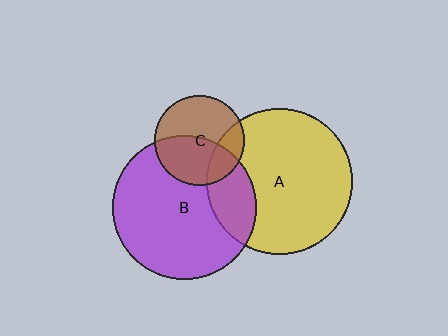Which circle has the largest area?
Circle A (yellow).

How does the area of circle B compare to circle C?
Approximately 2.6 times.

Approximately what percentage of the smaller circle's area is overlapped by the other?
Approximately 20%.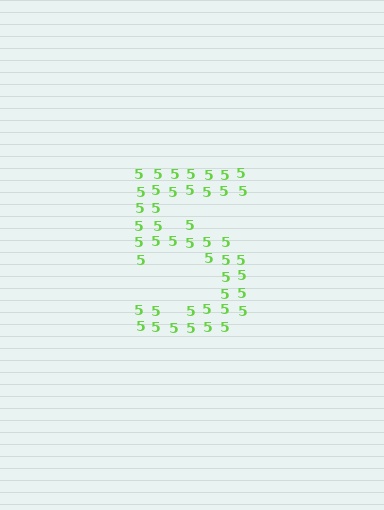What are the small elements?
The small elements are digit 5's.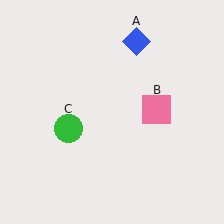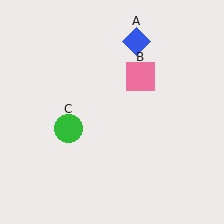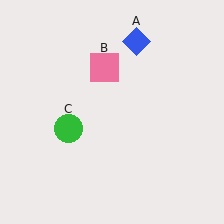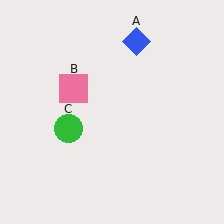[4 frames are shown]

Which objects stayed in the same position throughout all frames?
Blue diamond (object A) and green circle (object C) remained stationary.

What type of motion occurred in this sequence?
The pink square (object B) rotated counterclockwise around the center of the scene.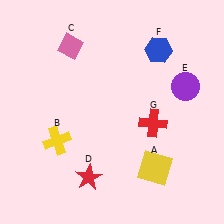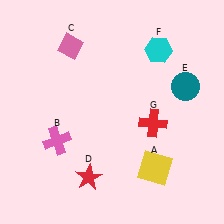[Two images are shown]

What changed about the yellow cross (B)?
In Image 1, B is yellow. In Image 2, it changed to pink.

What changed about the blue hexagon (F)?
In Image 1, F is blue. In Image 2, it changed to cyan.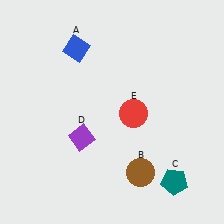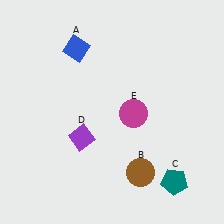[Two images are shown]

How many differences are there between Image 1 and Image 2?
There is 1 difference between the two images.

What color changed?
The circle (E) changed from red in Image 1 to magenta in Image 2.